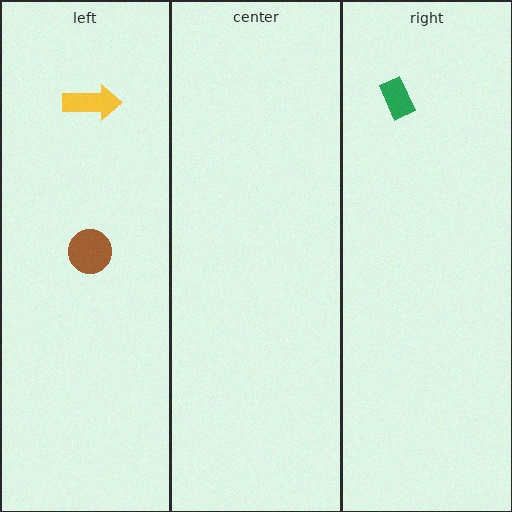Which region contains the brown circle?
The left region.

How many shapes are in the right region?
1.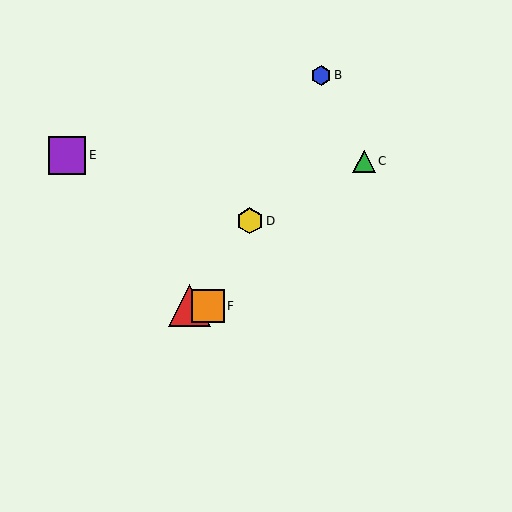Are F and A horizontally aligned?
Yes, both are at y≈306.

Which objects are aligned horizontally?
Objects A, F are aligned horizontally.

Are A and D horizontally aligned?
No, A is at y≈306 and D is at y≈221.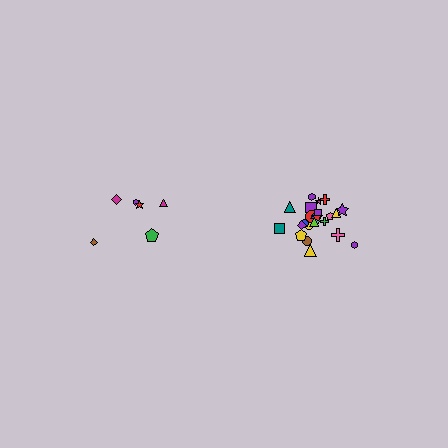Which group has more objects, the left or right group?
The right group.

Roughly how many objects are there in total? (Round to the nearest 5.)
Roughly 30 objects in total.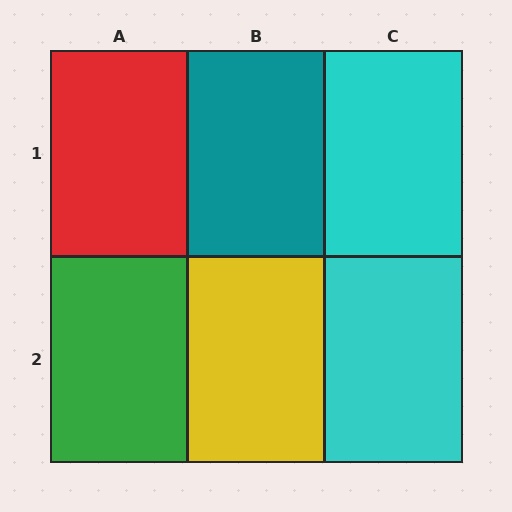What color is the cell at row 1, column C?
Cyan.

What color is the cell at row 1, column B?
Teal.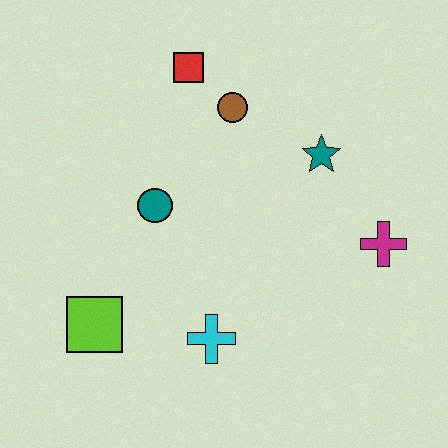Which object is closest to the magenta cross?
The teal star is closest to the magenta cross.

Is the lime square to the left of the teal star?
Yes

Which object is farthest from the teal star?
The lime square is farthest from the teal star.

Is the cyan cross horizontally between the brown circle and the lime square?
Yes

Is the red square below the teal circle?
No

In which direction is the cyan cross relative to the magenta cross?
The cyan cross is to the left of the magenta cross.